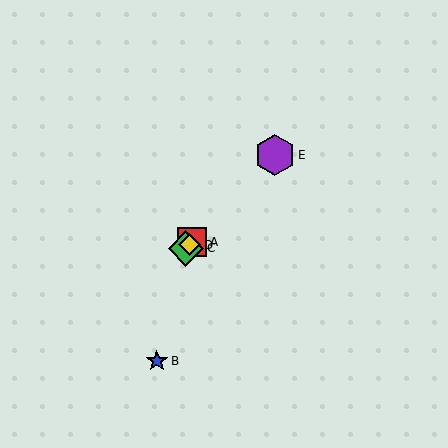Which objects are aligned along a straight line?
Objects A, C, D, E are aligned along a straight line.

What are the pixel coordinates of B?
Object B is at (157, 361).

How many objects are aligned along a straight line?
4 objects (A, C, D, E) are aligned along a straight line.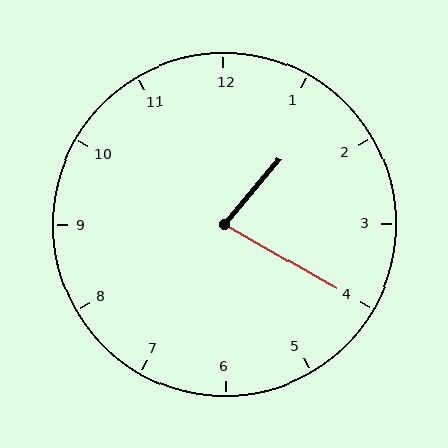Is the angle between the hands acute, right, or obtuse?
It is acute.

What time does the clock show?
1:20.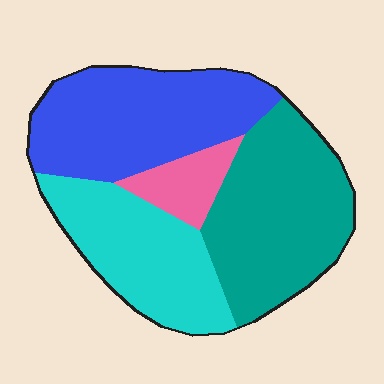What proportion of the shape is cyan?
Cyan takes up about one quarter (1/4) of the shape.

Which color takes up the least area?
Pink, at roughly 10%.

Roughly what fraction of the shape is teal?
Teal covers 34% of the shape.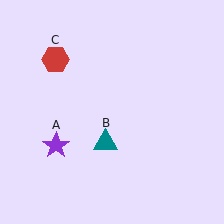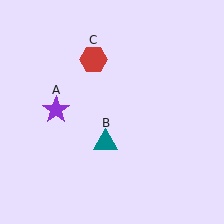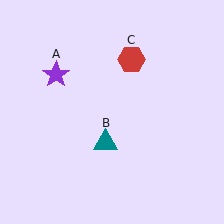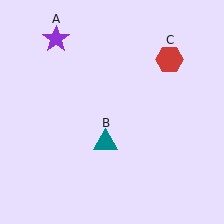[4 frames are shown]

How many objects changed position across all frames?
2 objects changed position: purple star (object A), red hexagon (object C).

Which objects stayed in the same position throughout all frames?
Teal triangle (object B) remained stationary.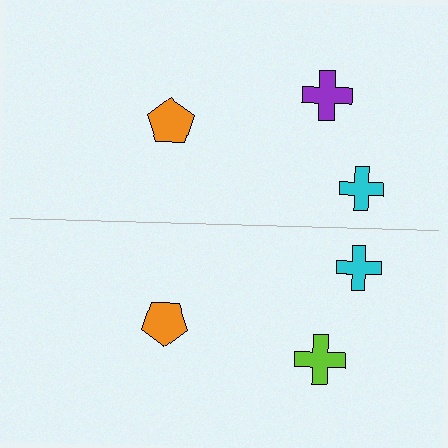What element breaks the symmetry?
The lime cross on the bottom side breaks the symmetry — its mirror counterpart is purple.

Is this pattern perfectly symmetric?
No, the pattern is not perfectly symmetric. The lime cross on the bottom side breaks the symmetry — its mirror counterpart is purple.